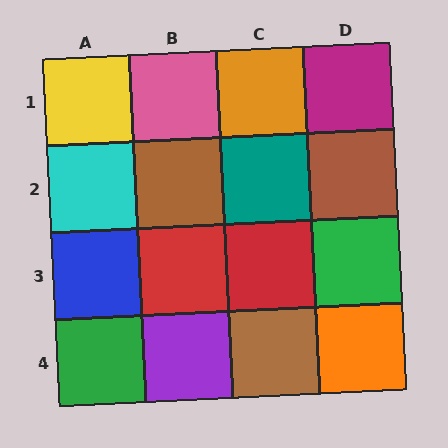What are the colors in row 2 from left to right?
Cyan, brown, teal, brown.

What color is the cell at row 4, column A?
Green.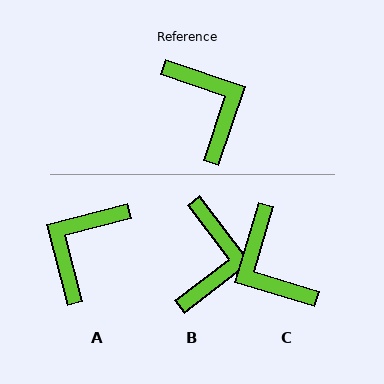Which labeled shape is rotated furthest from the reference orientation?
C, about 178 degrees away.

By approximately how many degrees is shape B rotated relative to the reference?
Approximately 34 degrees clockwise.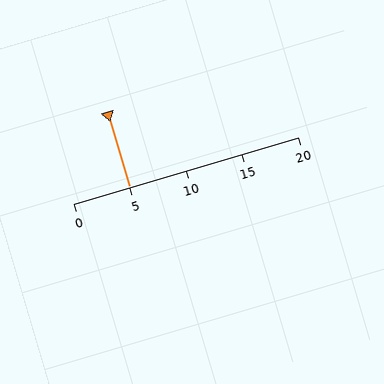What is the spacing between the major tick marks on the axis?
The major ticks are spaced 5 apart.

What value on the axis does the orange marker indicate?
The marker indicates approximately 5.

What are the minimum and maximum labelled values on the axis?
The axis runs from 0 to 20.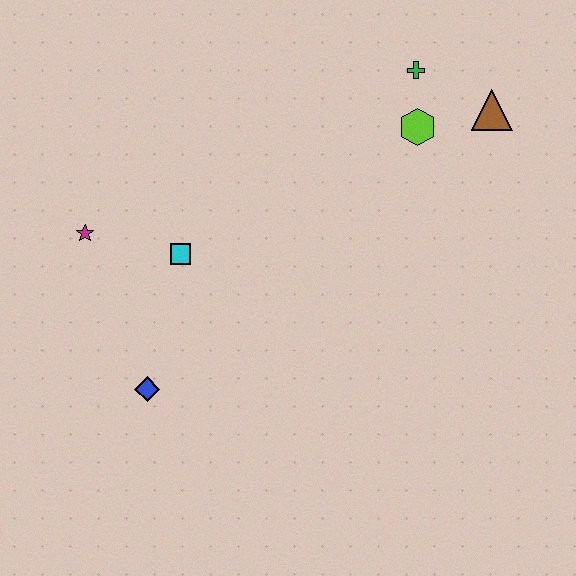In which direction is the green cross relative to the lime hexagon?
The green cross is above the lime hexagon.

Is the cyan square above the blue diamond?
Yes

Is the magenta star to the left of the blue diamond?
Yes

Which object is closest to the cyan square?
The magenta star is closest to the cyan square.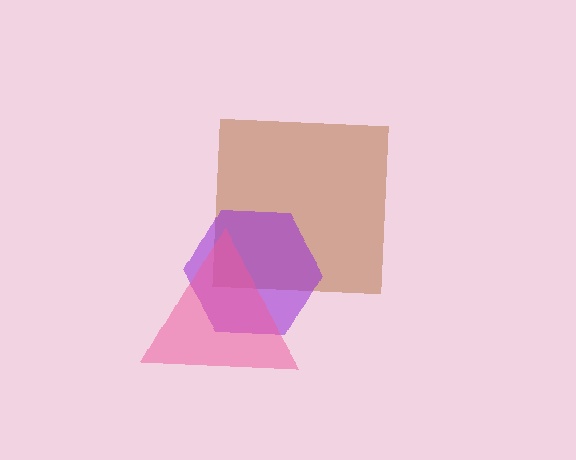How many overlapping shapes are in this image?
There are 3 overlapping shapes in the image.